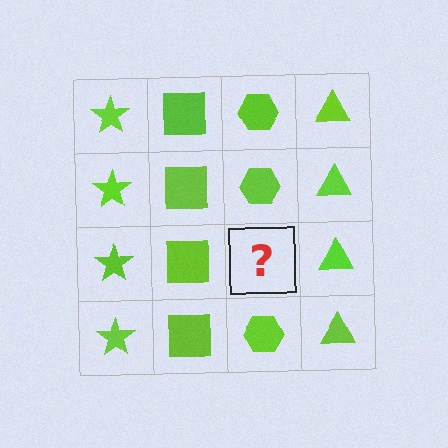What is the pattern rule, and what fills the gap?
The rule is that each column has a consistent shape. The gap should be filled with a lime hexagon.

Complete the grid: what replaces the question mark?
The question mark should be replaced with a lime hexagon.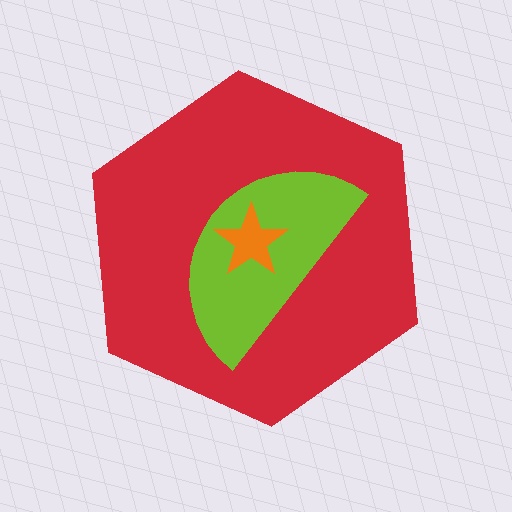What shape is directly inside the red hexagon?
The lime semicircle.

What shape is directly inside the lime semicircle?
The orange star.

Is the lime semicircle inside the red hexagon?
Yes.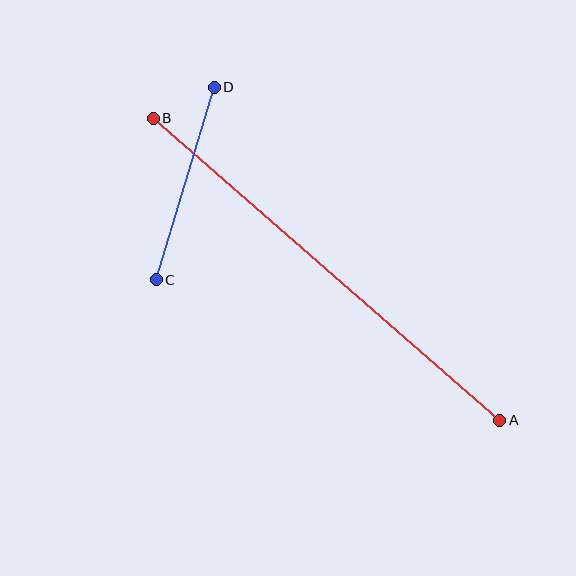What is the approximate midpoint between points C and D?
The midpoint is at approximately (185, 183) pixels.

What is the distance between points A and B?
The distance is approximately 460 pixels.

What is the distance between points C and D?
The distance is approximately 201 pixels.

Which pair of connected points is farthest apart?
Points A and B are farthest apart.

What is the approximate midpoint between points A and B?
The midpoint is at approximately (326, 269) pixels.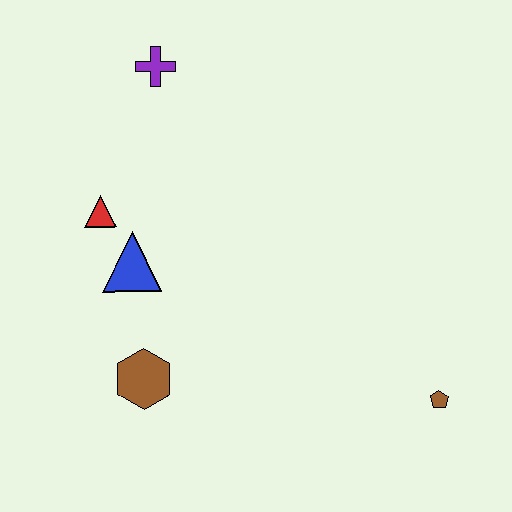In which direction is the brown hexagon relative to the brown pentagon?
The brown hexagon is to the left of the brown pentagon.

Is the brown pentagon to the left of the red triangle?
No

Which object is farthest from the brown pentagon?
The purple cross is farthest from the brown pentagon.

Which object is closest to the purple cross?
The red triangle is closest to the purple cross.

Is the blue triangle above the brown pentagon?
Yes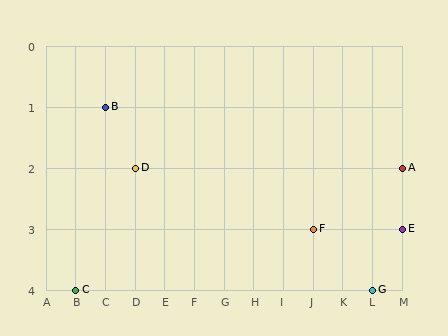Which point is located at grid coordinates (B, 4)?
Point C is at (B, 4).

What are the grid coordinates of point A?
Point A is at grid coordinates (M, 2).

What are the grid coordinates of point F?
Point F is at grid coordinates (J, 3).